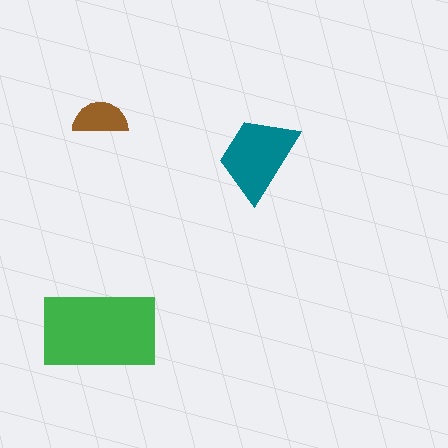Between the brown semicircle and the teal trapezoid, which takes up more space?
The teal trapezoid.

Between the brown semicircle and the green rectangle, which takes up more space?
The green rectangle.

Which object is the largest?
The green rectangle.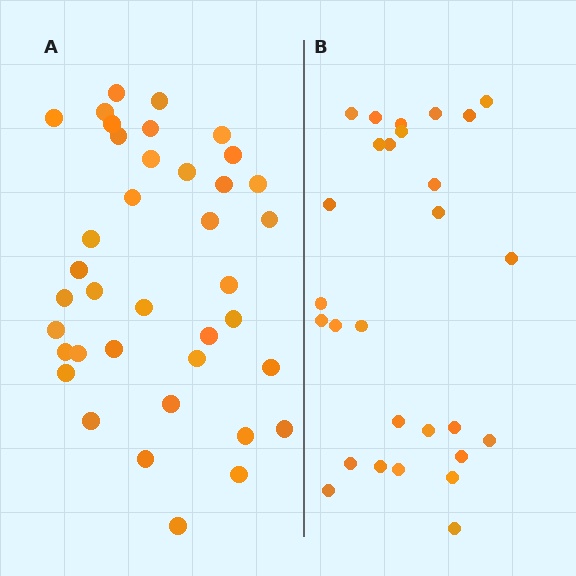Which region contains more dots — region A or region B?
Region A (the left region) has more dots.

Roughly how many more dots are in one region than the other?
Region A has roughly 10 or so more dots than region B.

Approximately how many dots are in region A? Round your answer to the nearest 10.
About 40 dots. (The exact count is 38, which rounds to 40.)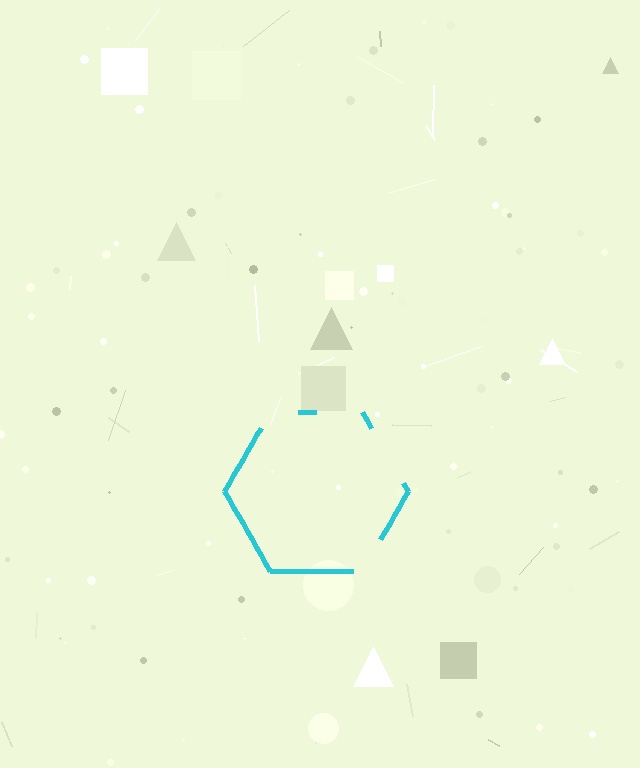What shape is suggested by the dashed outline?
The dashed outline suggests a hexagon.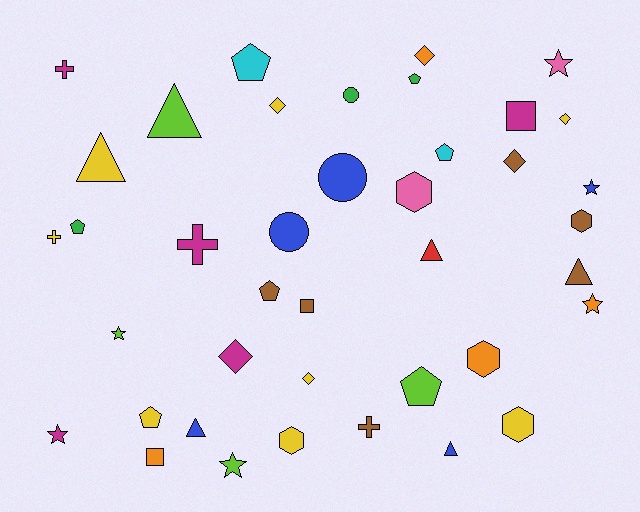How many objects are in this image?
There are 40 objects.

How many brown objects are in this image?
There are 6 brown objects.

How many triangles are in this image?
There are 6 triangles.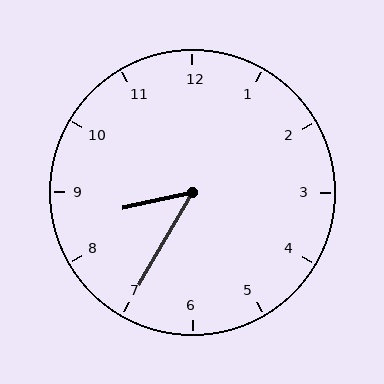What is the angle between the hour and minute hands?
Approximately 48 degrees.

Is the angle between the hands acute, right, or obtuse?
It is acute.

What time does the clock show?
8:35.